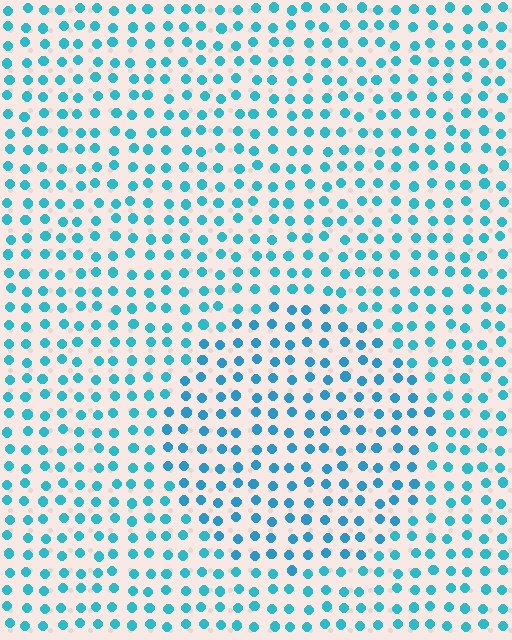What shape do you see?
I see a circle.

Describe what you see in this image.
The image is filled with small cyan elements in a uniform arrangement. A circle-shaped region is visible where the elements are tinted to a slightly different hue, forming a subtle color boundary.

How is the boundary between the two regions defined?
The boundary is defined purely by a slight shift in hue (about 14 degrees). Spacing, size, and orientation are identical on both sides.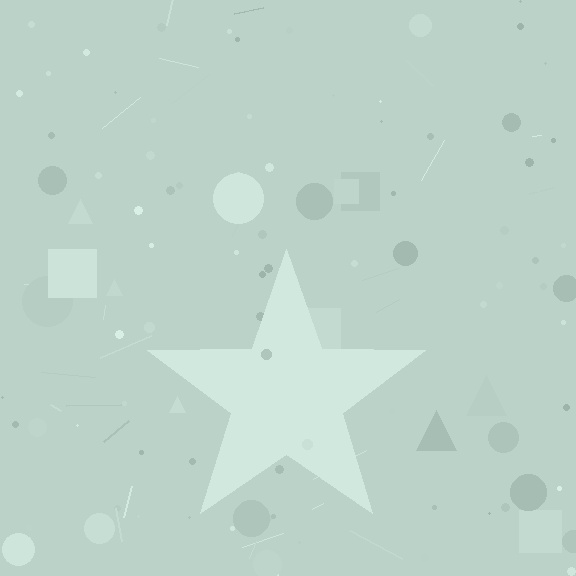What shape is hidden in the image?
A star is hidden in the image.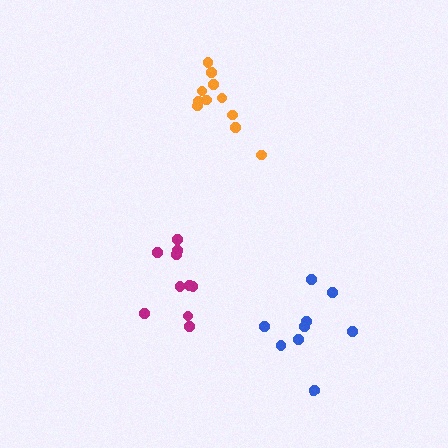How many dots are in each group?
Group 1: 11 dots, Group 2: 9 dots, Group 3: 10 dots (30 total).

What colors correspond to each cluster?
The clusters are colored: orange, blue, magenta.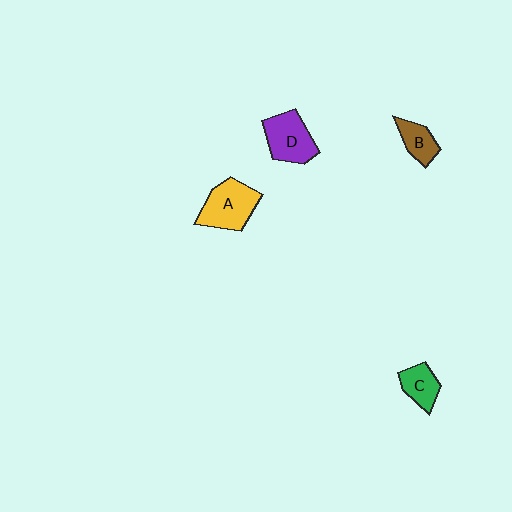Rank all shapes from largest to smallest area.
From largest to smallest: A (yellow), D (purple), C (green), B (brown).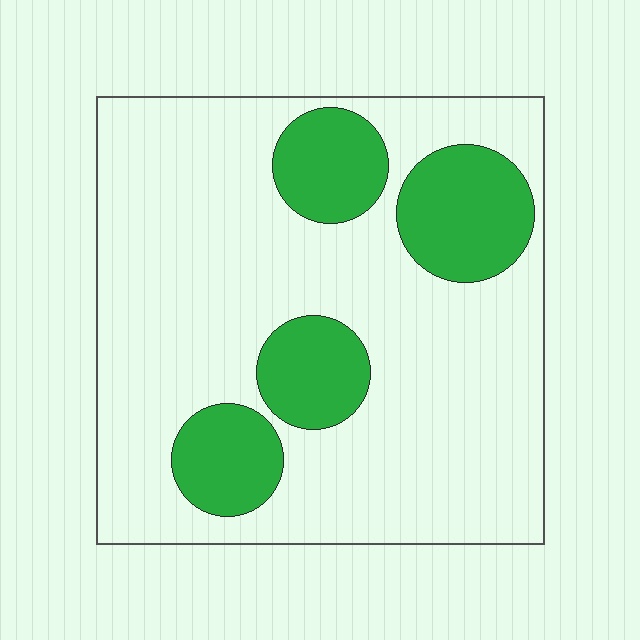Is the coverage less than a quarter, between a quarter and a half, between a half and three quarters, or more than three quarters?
Less than a quarter.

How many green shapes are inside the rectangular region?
4.